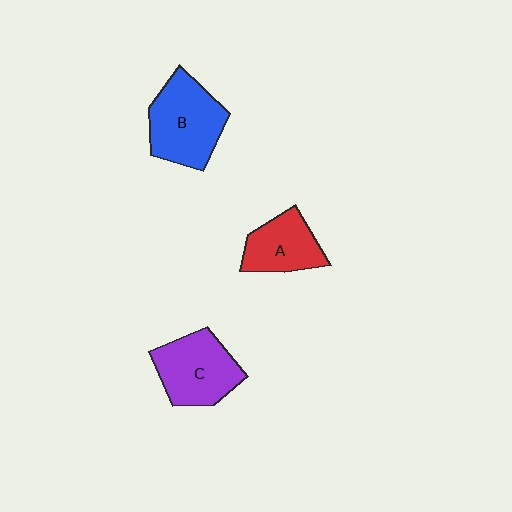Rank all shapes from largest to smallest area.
From largest to smallest: B (blue), C (purple), A (red).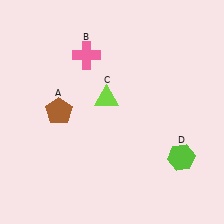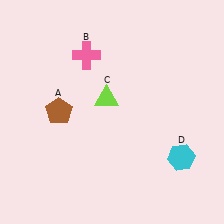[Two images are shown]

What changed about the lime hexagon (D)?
In Image 1, D is lime. In Image 2, it changed to cyan.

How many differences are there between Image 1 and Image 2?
There is 1 difference between the two images.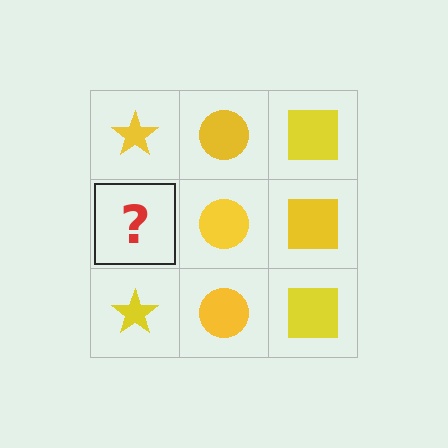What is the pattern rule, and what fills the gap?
The rule is that each column has a consistent shape. The gap should be filled with a yellow star.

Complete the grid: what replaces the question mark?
The question mark should be replaced with a yellow star.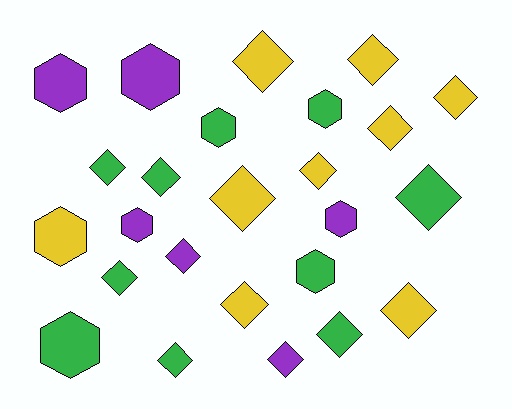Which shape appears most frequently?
Diamond, with 16 objects.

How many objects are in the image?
There are 25 objects.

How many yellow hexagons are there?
There is 1 yellow hexagon.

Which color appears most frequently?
Green, with 10 objects.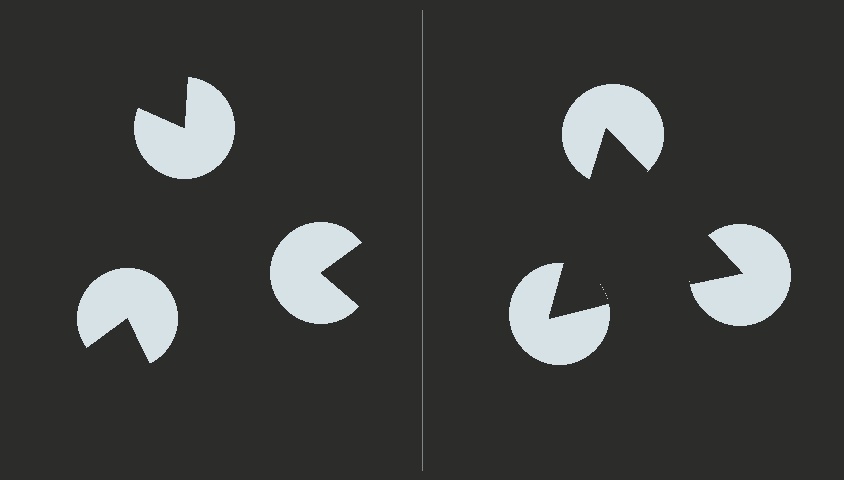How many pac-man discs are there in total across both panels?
6 — 3 on each side.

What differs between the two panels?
The pac-man discs are positioned identically on both sides; only the wedge orientations differ. On the right they align to a triangle; on the left they are misaligned.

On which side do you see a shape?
An illusory triangle appears on the right side. On the left side the wedge cuts are rotated, so no coherent shape forms.